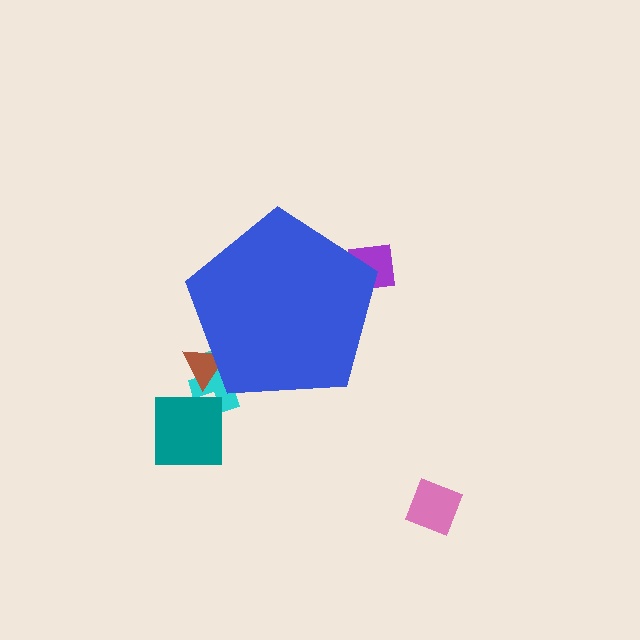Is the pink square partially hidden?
No, the pink square is fully visible.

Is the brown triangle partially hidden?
Yes, the brown triangle is partially hidden behind the blue pentagon.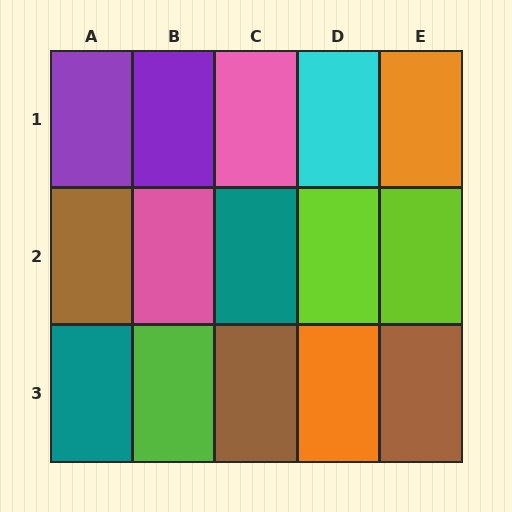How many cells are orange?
2 cells are orange.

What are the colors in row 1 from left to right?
Purple, purple, pink, cyan, orange.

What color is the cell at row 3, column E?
Brown.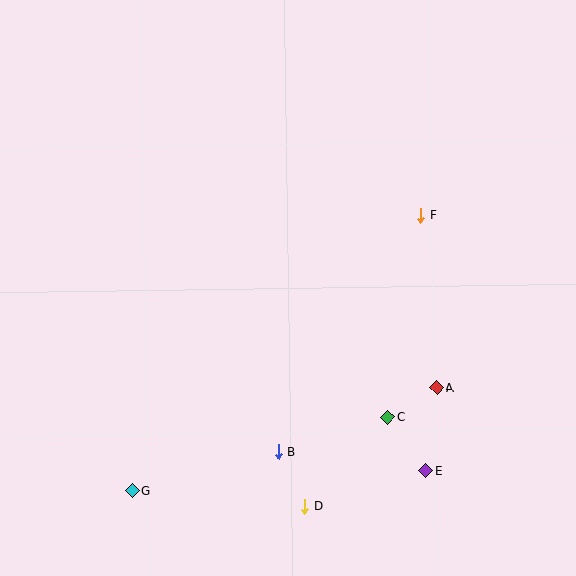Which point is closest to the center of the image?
Point F at (421, 216) is closest to the center.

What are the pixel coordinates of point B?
Point B is at (279, 452).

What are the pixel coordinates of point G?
Point G is at (132, 491).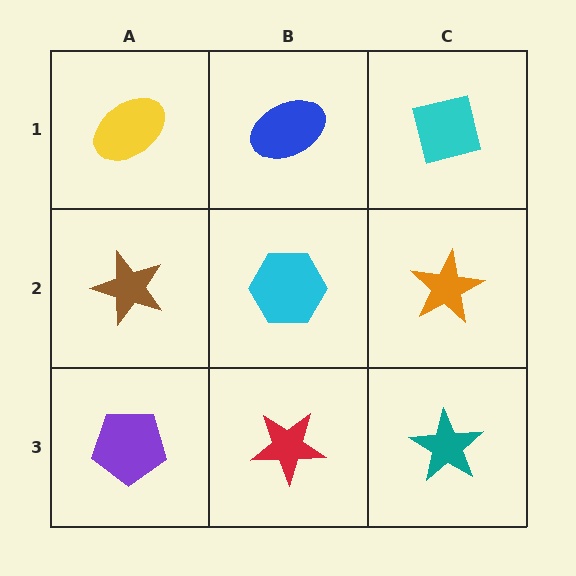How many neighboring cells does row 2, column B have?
4.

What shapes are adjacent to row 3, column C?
An orange star (row 2, column C), a red star (row 3, column B).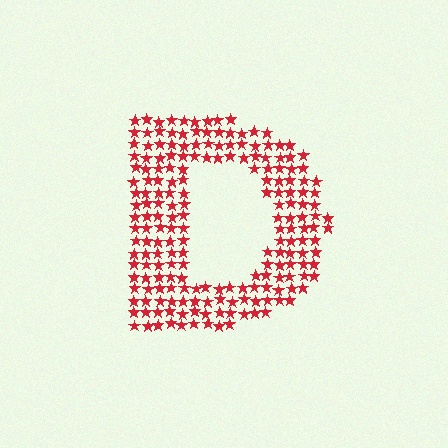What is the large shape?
The large shape is the letter D.